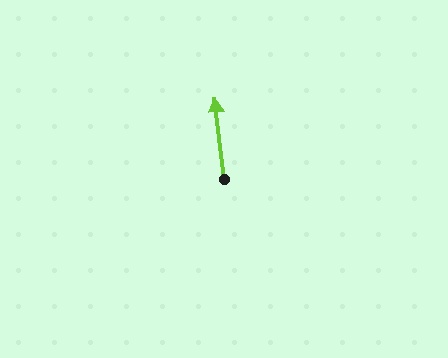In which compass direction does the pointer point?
North.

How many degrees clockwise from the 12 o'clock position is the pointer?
Approximately 354 degrees.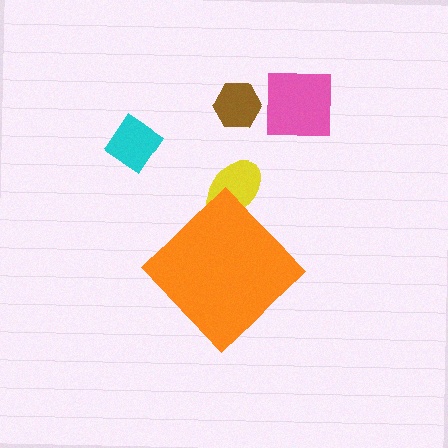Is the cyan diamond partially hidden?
No, the cyan diamond is fully visible.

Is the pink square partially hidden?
No, the pink square is fully visible.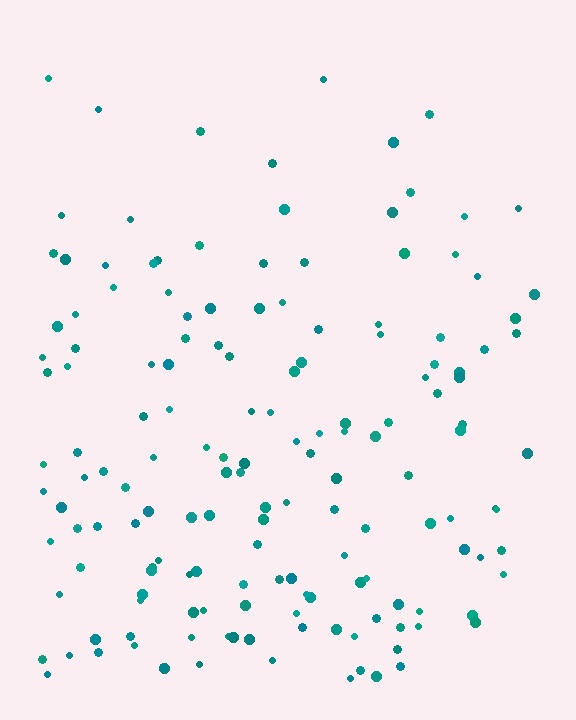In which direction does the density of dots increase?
From top to bottom, with the bottom side densest.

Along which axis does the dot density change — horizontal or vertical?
Vertical.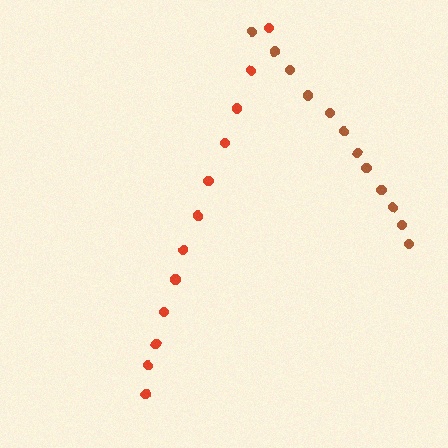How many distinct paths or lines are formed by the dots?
There are 2 distinct paths.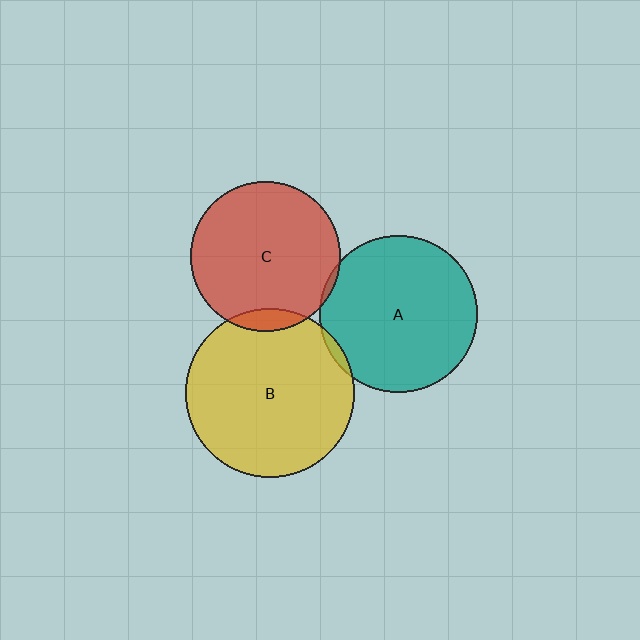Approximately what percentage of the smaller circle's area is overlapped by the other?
Approximately 5%.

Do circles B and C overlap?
Yes.